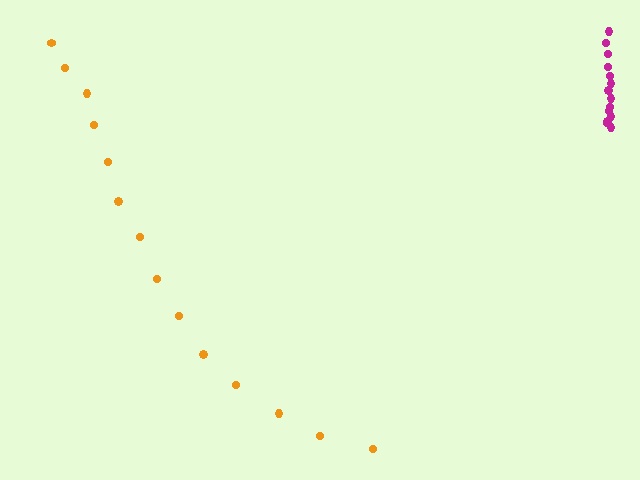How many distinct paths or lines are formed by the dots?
There are 2 distinct paths.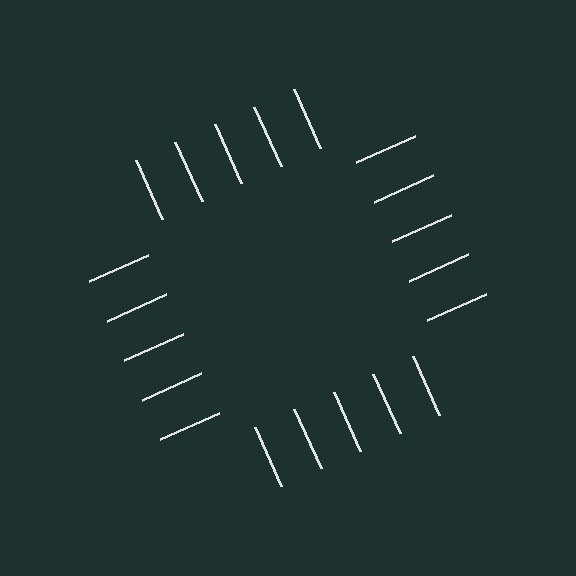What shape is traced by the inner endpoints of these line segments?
An illusory square — the line segments terminate on its edges but no continuous stroke is drawn.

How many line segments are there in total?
20 — 5 along each of the 4 edges.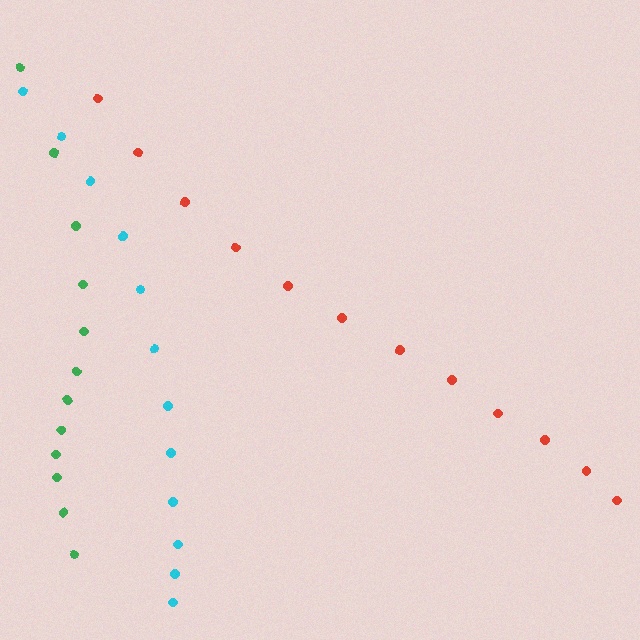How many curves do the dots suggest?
There are 3 distinct paths.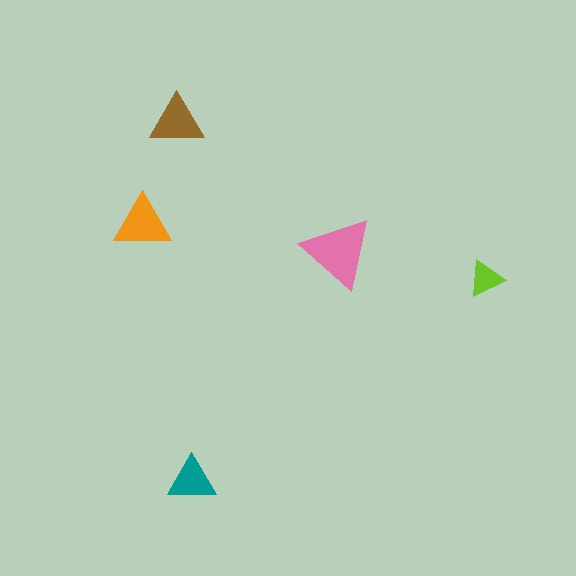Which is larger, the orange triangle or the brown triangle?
The orange one.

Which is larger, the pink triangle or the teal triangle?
The pink one.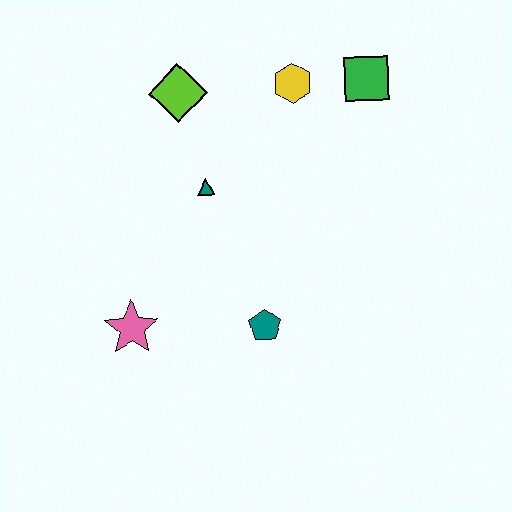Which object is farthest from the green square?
The pink star is farthest from the green square.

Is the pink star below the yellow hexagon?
Yes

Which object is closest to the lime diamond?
The teal triangle is closest to the lime diamond.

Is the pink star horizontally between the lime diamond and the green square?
No